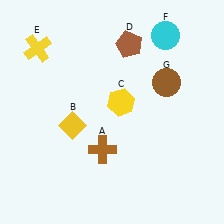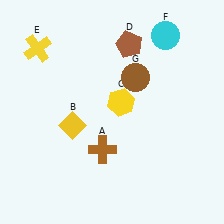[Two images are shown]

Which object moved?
The brown circle (G) moved left.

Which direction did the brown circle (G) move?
The brown circle (G) moved left.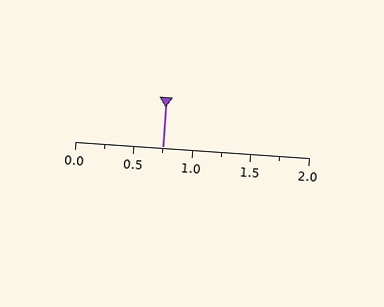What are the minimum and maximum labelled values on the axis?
The axis runs from 0.0 to 2.0.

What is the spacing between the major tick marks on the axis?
The major ticks are spaced 0.5 apart.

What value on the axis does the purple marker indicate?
The marker indicates approximately 0.75.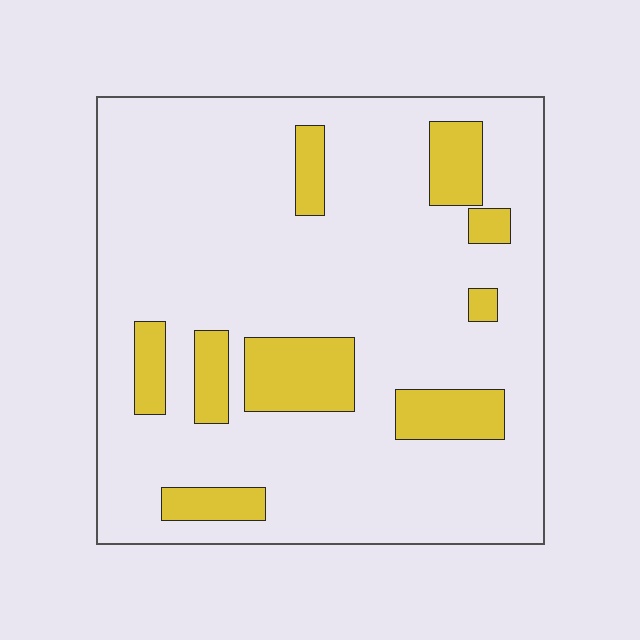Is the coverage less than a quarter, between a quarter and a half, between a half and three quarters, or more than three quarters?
Less than a quarter.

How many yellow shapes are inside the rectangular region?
9.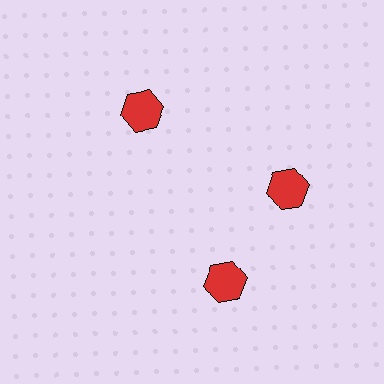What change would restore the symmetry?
The symmetry would be restored by rotating it back into even spacing with its neighbors so that all 3 hexagons sit at equal angles and equal distance from the center.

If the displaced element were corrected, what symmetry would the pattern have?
It would have 3-fold rotational symmetry — the pattern would map onto itself every 120 degrees.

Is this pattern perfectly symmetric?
No. The 3 red hexagons are arranged in a ring, but one element near the 7 o'clock position is rotated out of alignment along the ring, breaking the 3-fold rotational symmetry.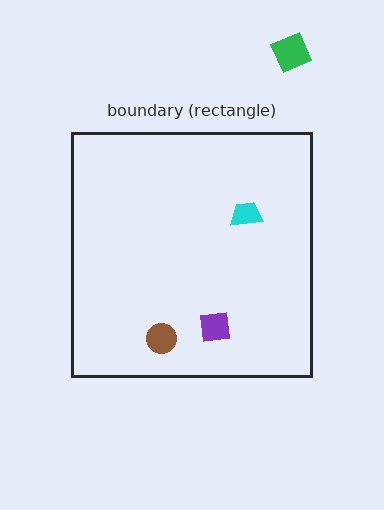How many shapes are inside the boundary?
3 inside, 1 outside.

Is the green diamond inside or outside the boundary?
Outside.